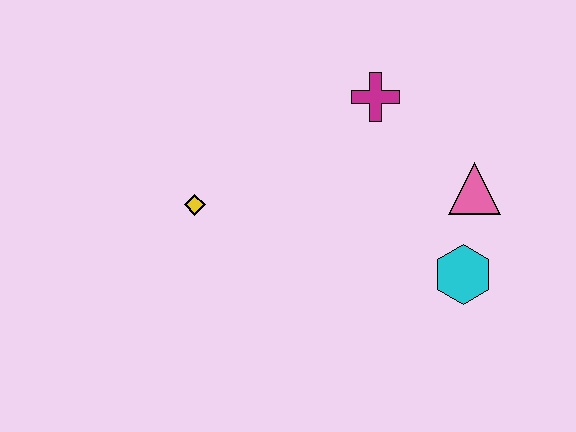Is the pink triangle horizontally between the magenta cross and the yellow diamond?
No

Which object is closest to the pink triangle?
The cyan hexagon is closest to the pink triangle.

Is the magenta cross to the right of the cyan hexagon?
No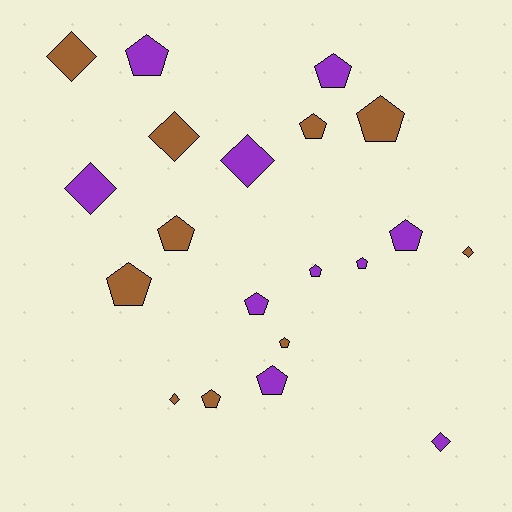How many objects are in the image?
There are 20 objects.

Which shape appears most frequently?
Pentagon, with 13 objects.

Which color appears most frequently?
Purple, with 10 objects.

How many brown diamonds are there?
There are 4 brown diamonds.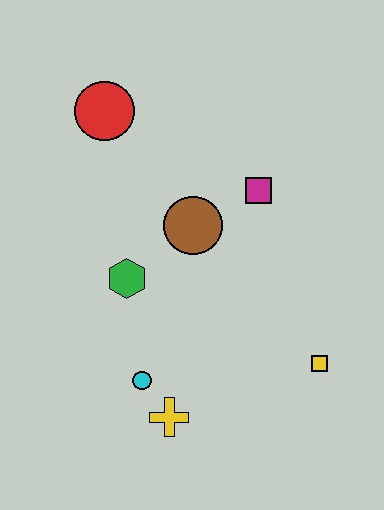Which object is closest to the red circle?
The brown circle is closest to the red circle.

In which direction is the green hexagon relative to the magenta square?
The green hexagon is to the left of the magenta square.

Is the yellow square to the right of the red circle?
Yes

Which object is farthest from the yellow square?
The red circle is farthest from the yellow square.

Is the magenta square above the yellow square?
Yes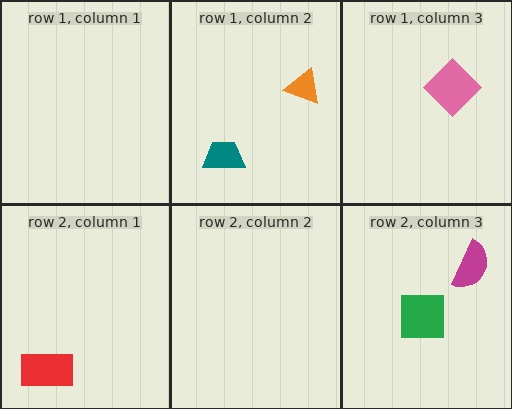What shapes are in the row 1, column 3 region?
The pink diamond.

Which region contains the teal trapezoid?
The row 1, column 2 region.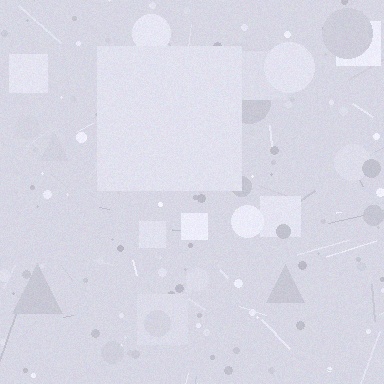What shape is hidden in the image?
A square is hidden in the image.